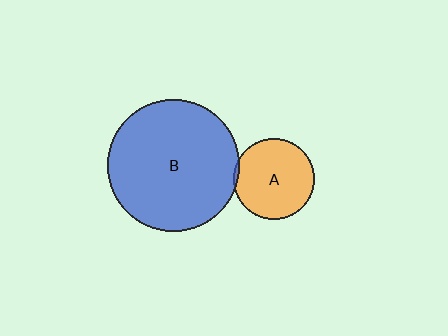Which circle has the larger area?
Circle B (blue).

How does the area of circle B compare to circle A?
Approximately 2.6 times.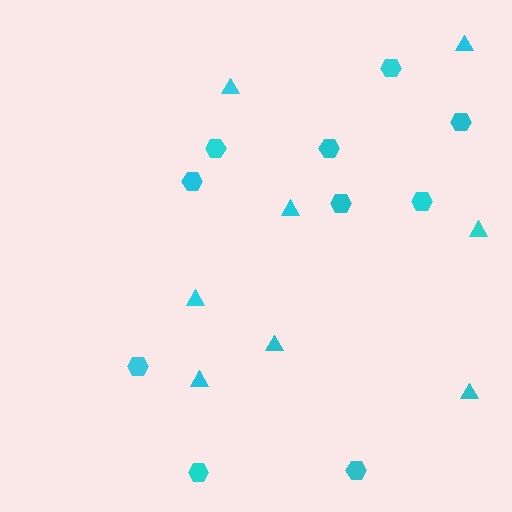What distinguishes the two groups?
There are 2 groups: one group of triangles (8) and one group of hexagons (10).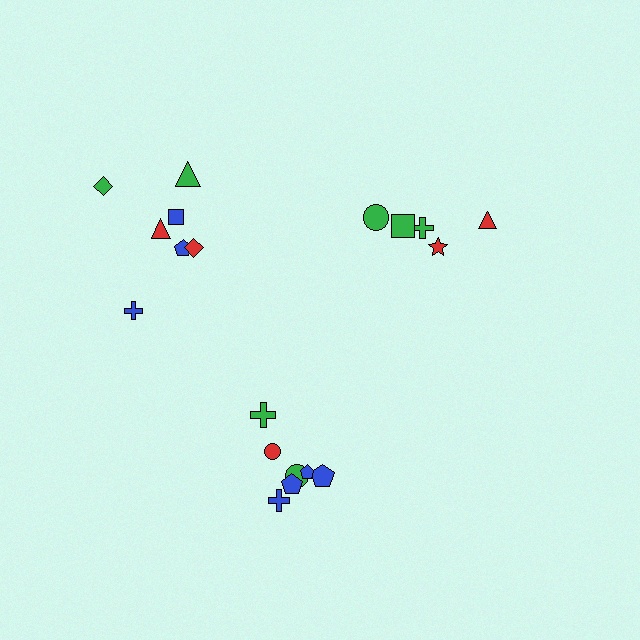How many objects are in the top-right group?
There are 5 objects.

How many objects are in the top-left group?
There are 7 objects.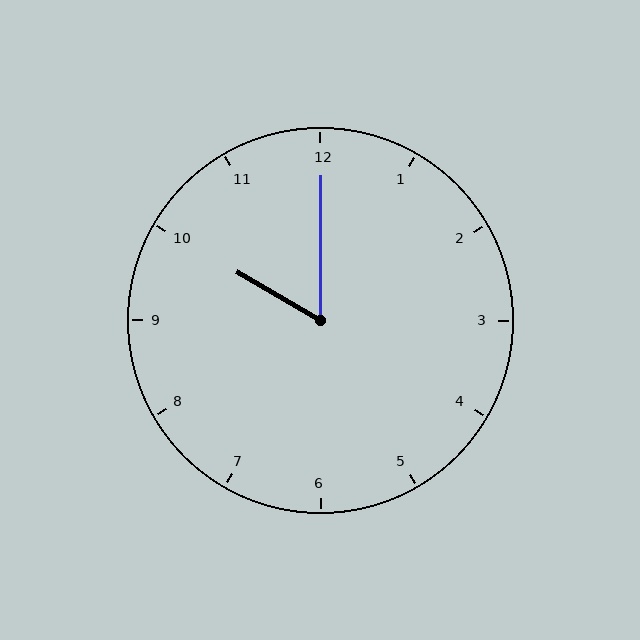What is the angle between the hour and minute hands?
Approximately 60 degrees.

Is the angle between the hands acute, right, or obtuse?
It is acute.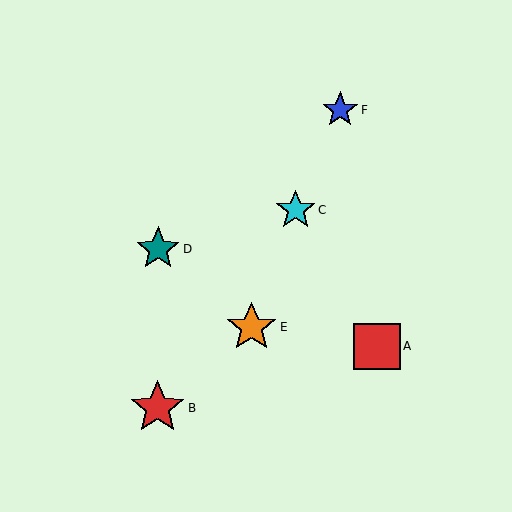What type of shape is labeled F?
Shape F is a blue star.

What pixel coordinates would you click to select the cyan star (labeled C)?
Click at (296, 210) to select the cyan star C.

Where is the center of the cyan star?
The center of the cyan star is at (296, 210).